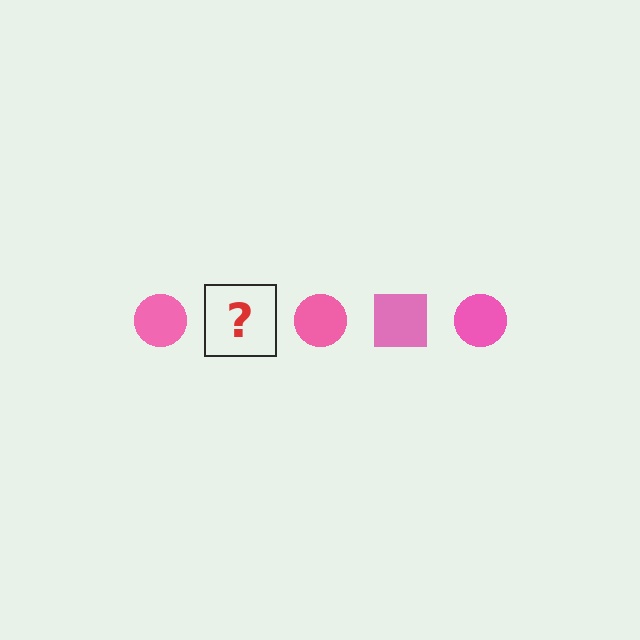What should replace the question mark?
The question mark should be replaced with a pink square.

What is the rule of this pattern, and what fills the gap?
The rule is that the pattern cycles through circle, square shapes in pink. The gap should be filled with a pink square.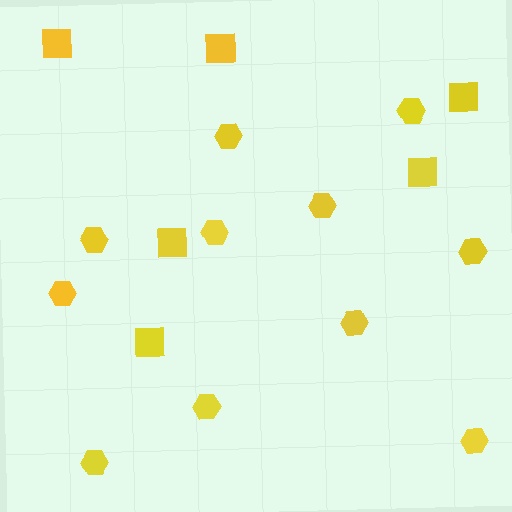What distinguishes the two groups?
There are 2 groups: one group of hexagons (11) and one group of squares (6).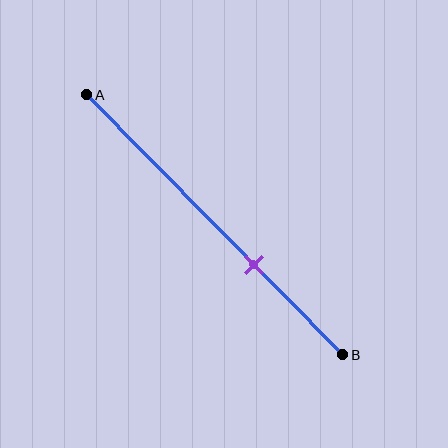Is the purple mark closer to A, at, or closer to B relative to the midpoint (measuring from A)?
The purple mark is closer to point B than the midpoint of segment AB.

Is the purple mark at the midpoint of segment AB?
No, the mark is at about 65% from A, not at the 50% midpoint.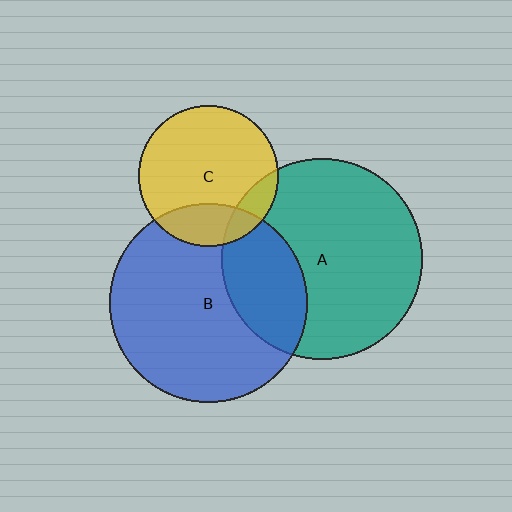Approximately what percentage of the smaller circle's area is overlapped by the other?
Approximately 30%.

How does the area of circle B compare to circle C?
Approximately 2.0 times.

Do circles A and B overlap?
Yes.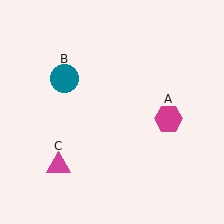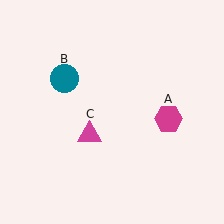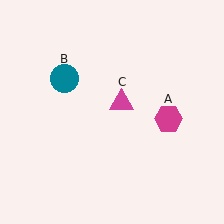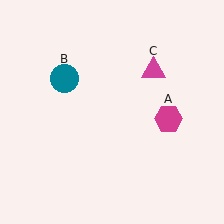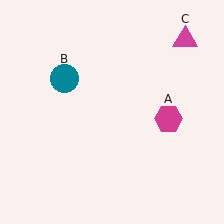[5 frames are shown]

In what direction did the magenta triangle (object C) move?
The magenta triangle (object C) moved up and to the right.